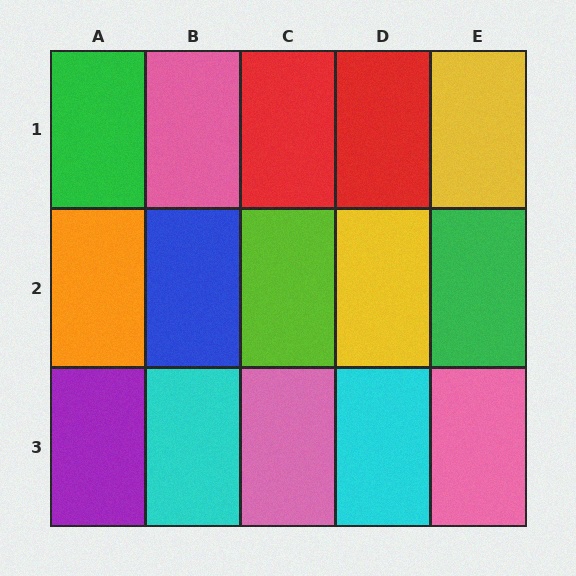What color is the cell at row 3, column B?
Cyan.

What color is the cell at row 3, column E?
Pink.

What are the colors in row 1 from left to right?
Green, pink, red, red, yellow.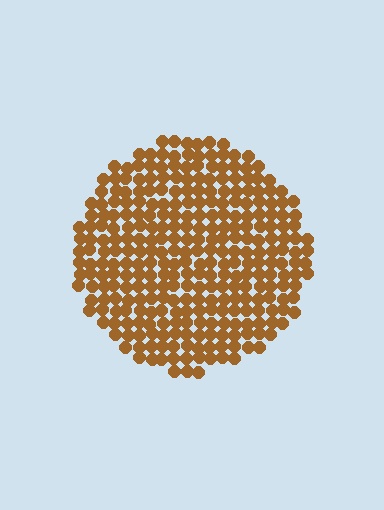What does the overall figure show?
The overall figure shows a circle.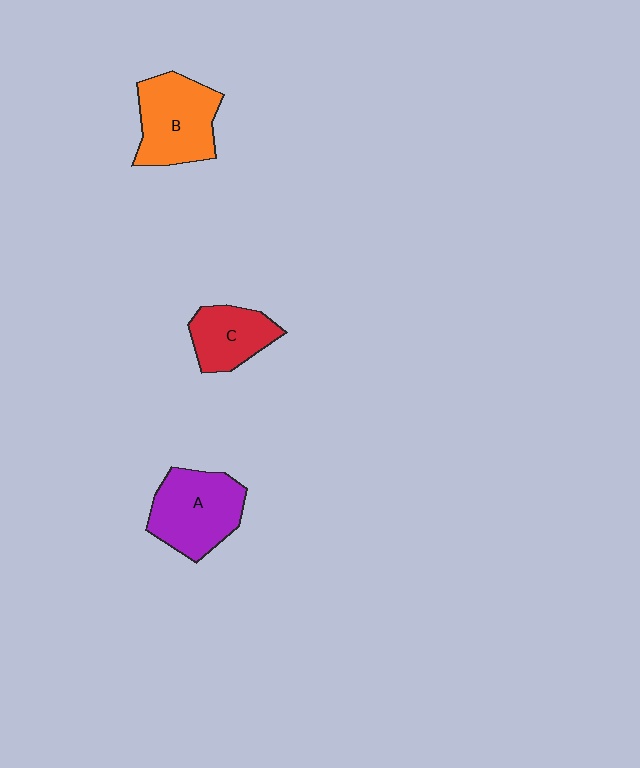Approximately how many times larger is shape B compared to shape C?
Approximately 1.4 times.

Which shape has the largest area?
Shape A (purple).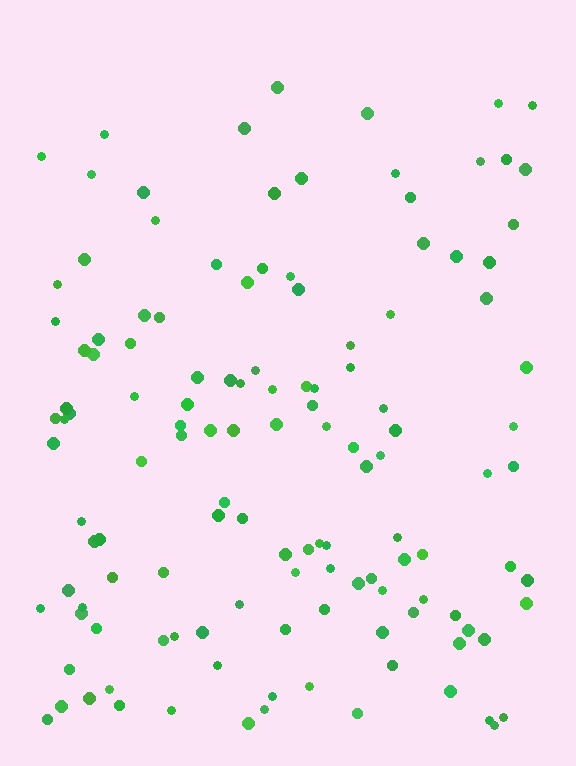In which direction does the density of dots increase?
From top to bottom, with the bottom side densest.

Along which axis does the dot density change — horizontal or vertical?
Vertical.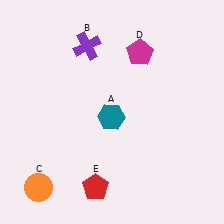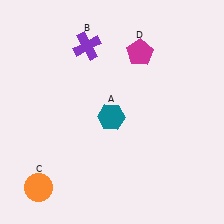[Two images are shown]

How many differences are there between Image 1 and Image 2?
There is 1 difference between the two images.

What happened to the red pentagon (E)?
The red pentagon (E) was removed in Image 2. It was in the bottom-left area of Image 1.